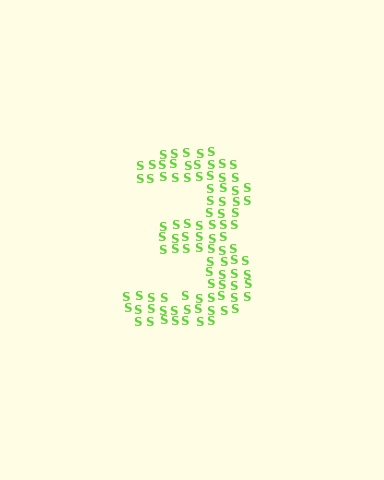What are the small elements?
The small elements are letter S's.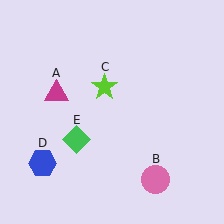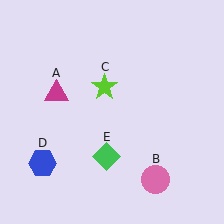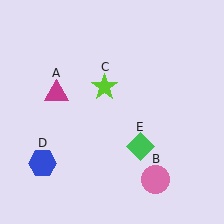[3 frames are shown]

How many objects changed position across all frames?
1 object changed position: green diamond (object E).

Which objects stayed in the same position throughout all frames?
Magenta triangle (object A) and pink circle (object B) and lime star (object C) and blue hexagon (object D) remained stationary.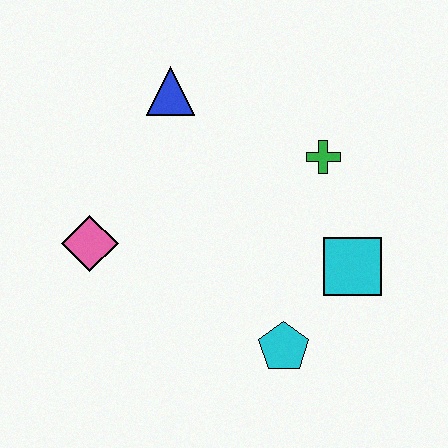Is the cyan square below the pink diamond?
Yes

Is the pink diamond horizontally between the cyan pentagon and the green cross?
No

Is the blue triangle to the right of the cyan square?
No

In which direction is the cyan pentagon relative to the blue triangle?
The cyan pentagon is below the blue triangle.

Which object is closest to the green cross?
The cyan square is closest to the green cross.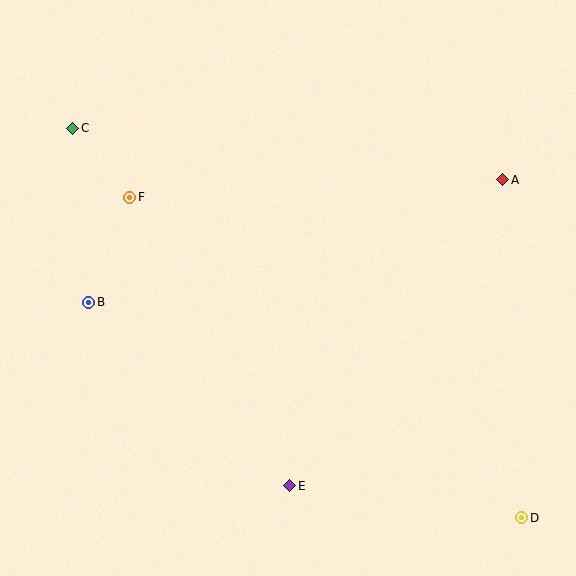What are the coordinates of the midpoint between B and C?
The midpoint between B and C is at (81, 215).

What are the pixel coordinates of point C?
Point C is at (73, 128).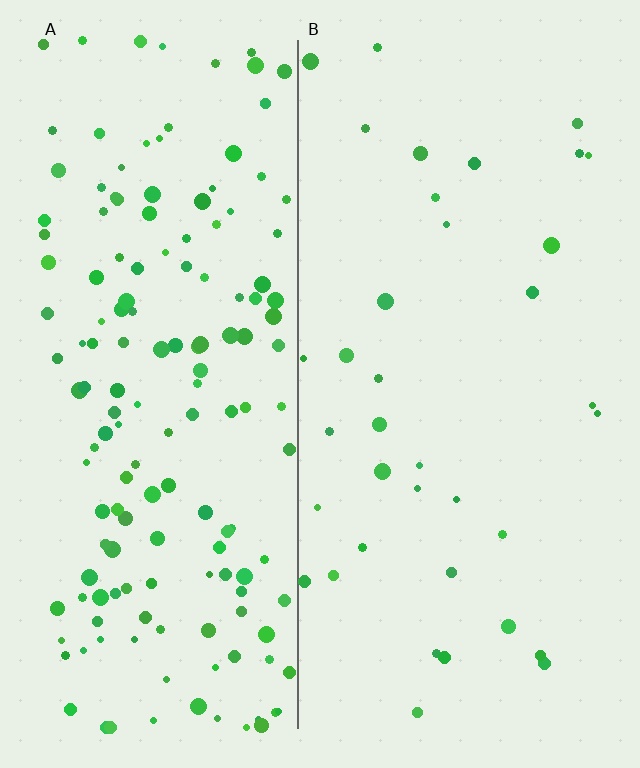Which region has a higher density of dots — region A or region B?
A (the left).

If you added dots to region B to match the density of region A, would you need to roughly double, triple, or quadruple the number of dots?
Approximately quadruple.